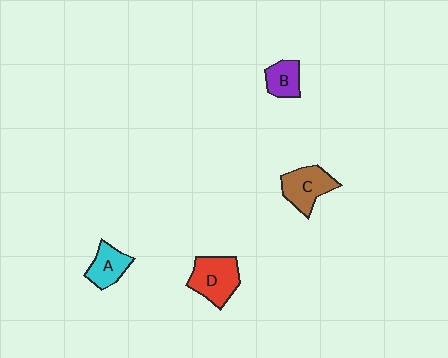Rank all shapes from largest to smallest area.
From largest to smallest: D (red), C (brown), A (cyan), B (purple).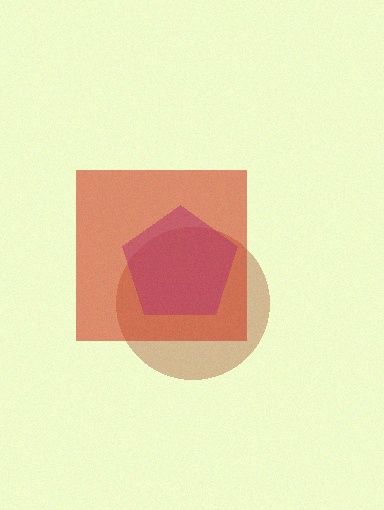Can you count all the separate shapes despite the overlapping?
Yes, there are 3 separate shapes.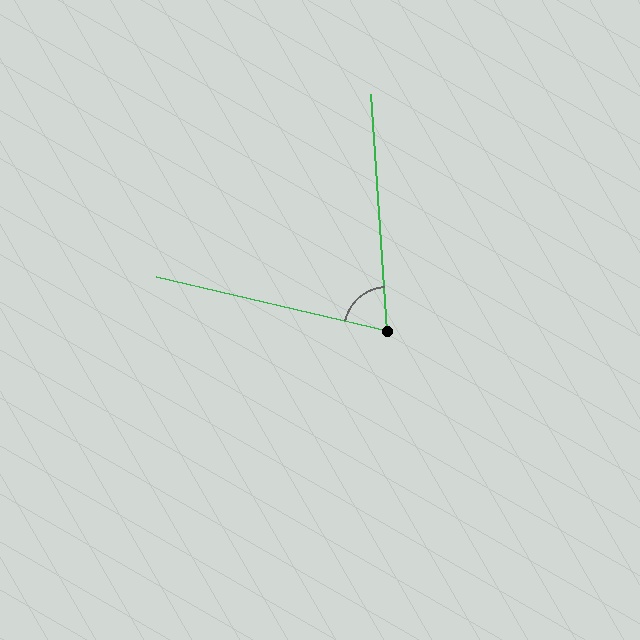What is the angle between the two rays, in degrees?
Approximately 73 degrees.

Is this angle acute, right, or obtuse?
It is acute.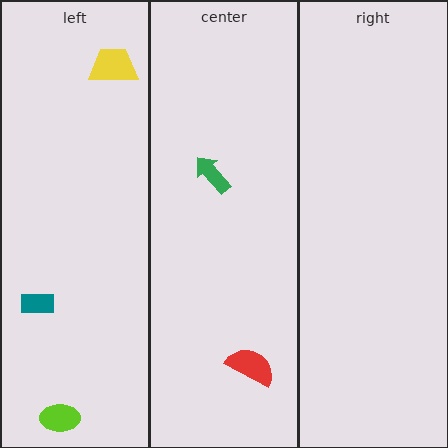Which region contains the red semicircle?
The center region.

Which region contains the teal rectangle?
The left region.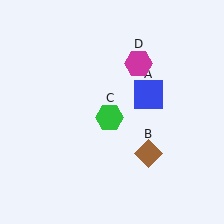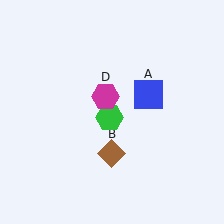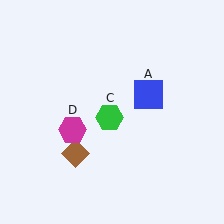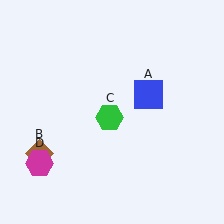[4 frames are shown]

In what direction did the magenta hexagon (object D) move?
The magenta hexagon (object D) moved down and to the left.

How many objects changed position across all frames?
2 objects changed position: brown diamond (object B), magenta hexagon (object D).